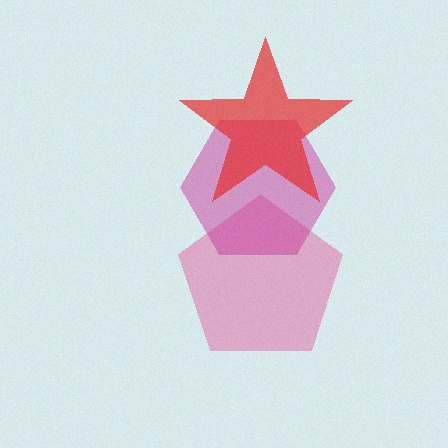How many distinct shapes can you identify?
There are 3 distinct shapes: a pink pentagon, a magenta hexagon, a red star.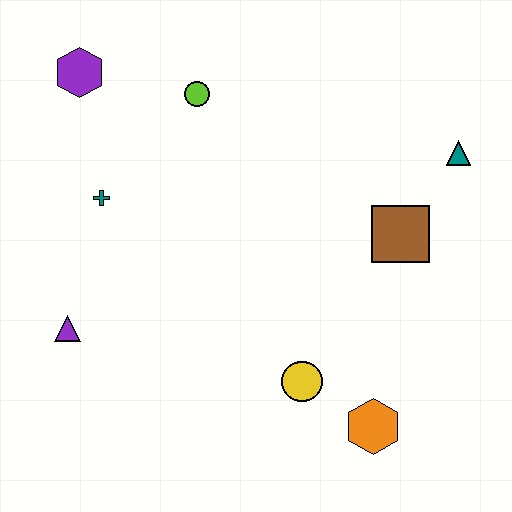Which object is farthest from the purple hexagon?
The orange hexagon is farthest from the purple hexagon.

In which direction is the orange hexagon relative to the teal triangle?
The orange hexagon is below the teal triangle.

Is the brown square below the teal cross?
Yes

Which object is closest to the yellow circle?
The orange hexagon is closest to the yellow circle.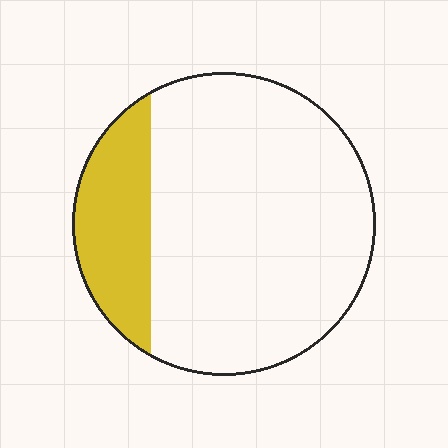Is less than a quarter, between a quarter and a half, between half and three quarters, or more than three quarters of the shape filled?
Less than a quarter.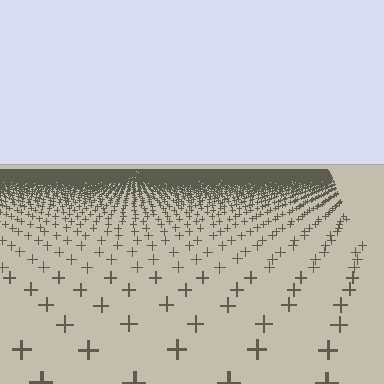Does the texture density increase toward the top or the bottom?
Density increases toward the top.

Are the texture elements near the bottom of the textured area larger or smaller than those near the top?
Larger. Near the bottom, elements are closer to the viewer and appear at a bigger on-screen size.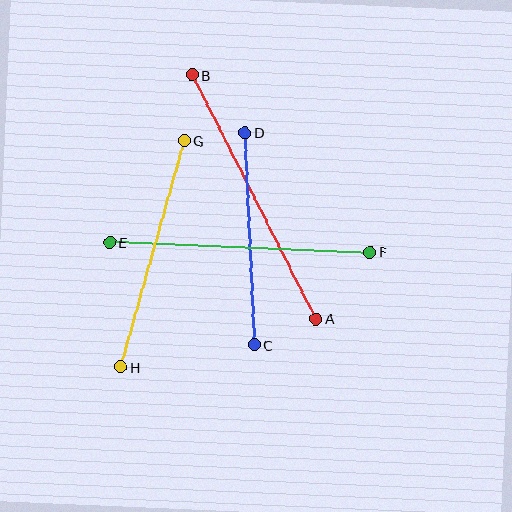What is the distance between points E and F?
The distance is approximately 261 pixels.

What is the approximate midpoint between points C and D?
The midpoint is at approximately (250, 239) pixels.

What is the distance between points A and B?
The distance is approximately 274 pixels.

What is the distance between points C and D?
The distance is approximately 212 pixels.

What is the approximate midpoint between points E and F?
The midpoint is at approximately (240, 247) pixels.